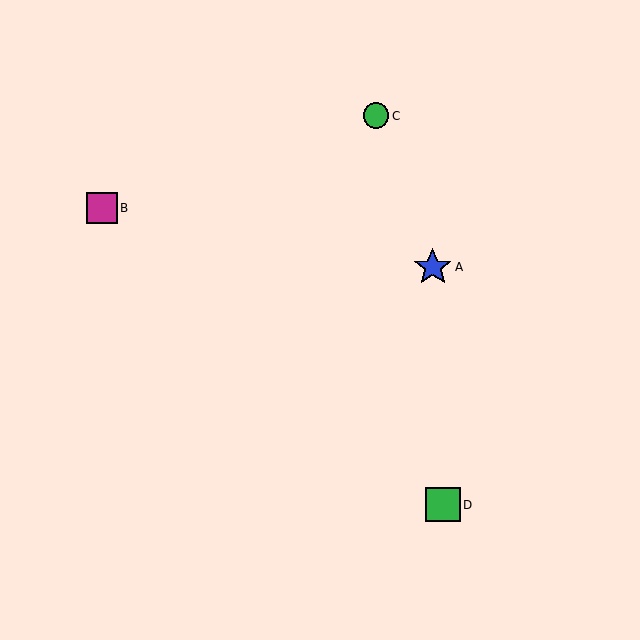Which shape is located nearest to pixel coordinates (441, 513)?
The green square (labeled D) at (443, 505) is nearest to that location.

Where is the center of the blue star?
The center of the blue star is at (433, 267).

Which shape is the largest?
The blue star (labeled A) is the largest.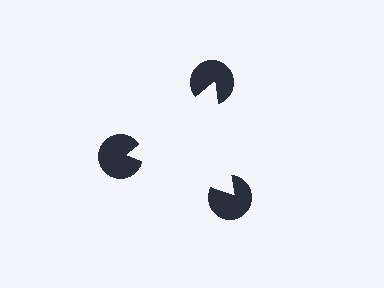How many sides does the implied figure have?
3 sides.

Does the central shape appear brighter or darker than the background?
It typically appears slightly brighter than the background, even though no actual brightness change is drawn.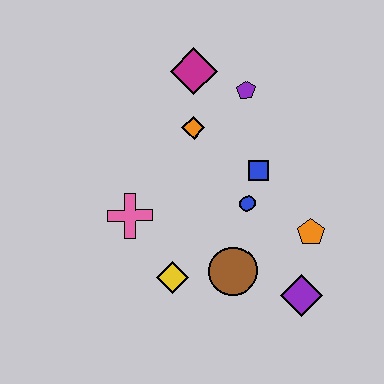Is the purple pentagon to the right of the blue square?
No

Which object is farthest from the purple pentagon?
The purple diamond is farthest from the purple pentagon.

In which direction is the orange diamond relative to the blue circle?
The orange diamond is above the blue circle.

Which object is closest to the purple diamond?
The orange pentagon is closest to the purple diamond.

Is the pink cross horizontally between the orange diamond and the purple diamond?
No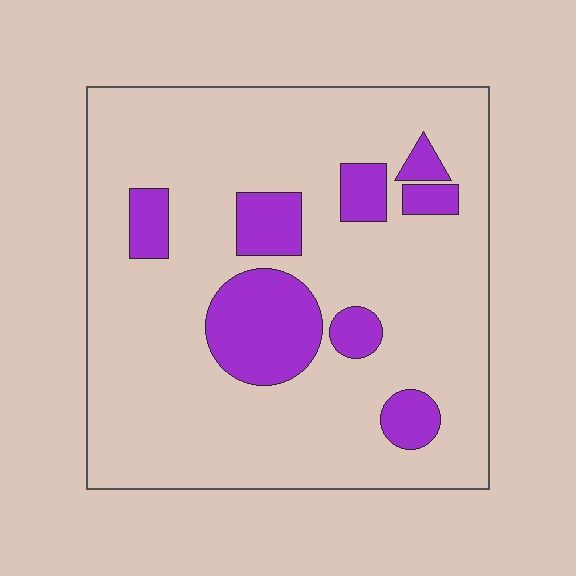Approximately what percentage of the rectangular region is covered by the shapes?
Approximately 20%.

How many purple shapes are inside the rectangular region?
8.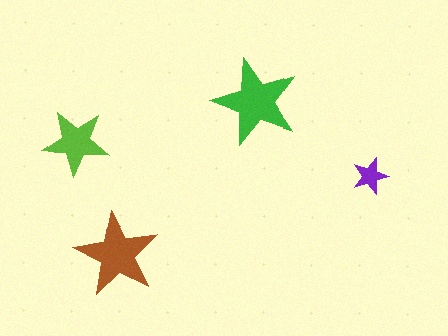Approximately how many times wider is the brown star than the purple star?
About 2.5 times wider.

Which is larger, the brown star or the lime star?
The brown one.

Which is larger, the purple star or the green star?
The green one.